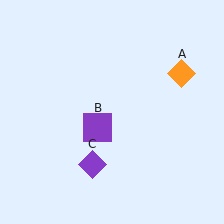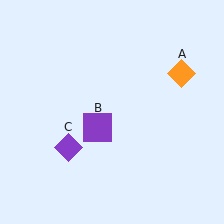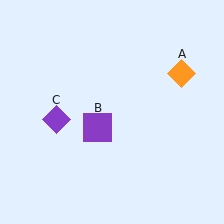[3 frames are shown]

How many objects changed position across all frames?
1 object changed position: purple diamond (object C).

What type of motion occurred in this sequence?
The purple diamond (object C) rotated clockwise around the center of the scene.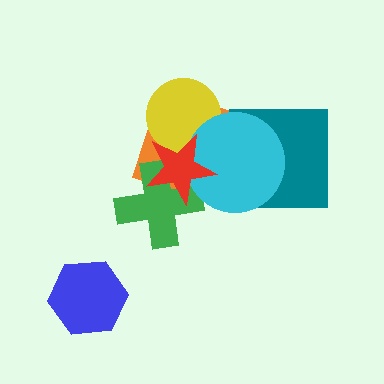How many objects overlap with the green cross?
2 objects overlap with the green cross.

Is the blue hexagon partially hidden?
No, no other shape covers it.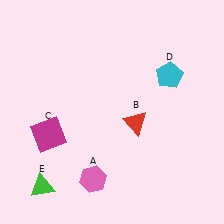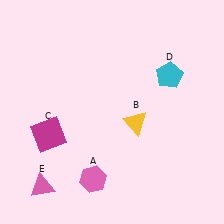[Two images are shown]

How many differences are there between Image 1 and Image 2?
There are 2 differences between the two images.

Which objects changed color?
B changed from red to yellow. E changed from green to pink.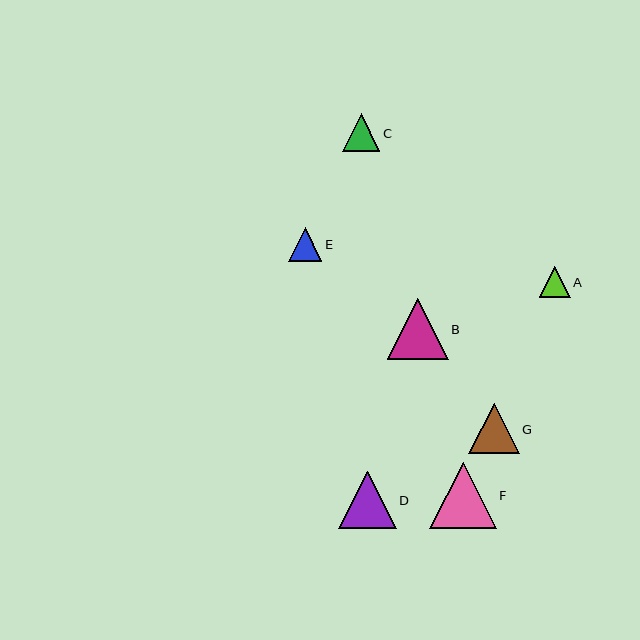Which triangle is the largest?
Triangle F is the largest with a size of approximately 67 pixels.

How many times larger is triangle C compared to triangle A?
Triangle C is approximately 1.2 times the size of triangle A.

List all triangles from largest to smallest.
From largest to smallest: F, B, D, G, C, E, A.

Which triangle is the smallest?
Triangle A is the smallest with a size of approximately 31 pixels.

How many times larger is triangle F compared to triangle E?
Triangle F is approximately 2.0 times the size of triangle E.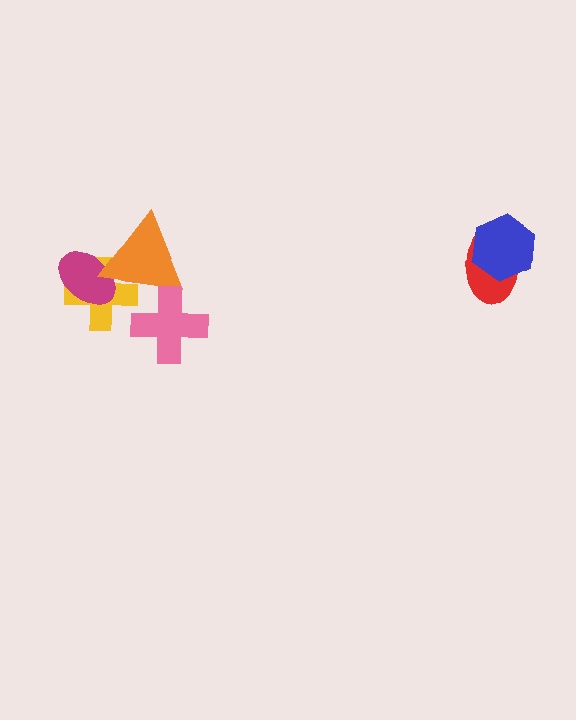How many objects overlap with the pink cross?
1 object overlaps with the pink cross.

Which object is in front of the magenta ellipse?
The orange triangle is in front of the magenta ellipse.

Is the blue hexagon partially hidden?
No, no other shape covers it.